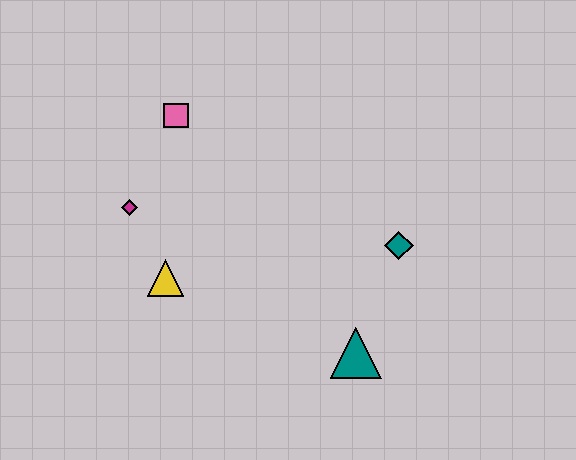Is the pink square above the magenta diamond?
Yes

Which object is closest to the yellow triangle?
The magenta diamond is closest to the yellow triangle.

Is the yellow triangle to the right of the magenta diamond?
Yes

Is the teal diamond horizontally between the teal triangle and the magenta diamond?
No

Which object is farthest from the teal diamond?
The magenta diamond is farthest from the teal diamond.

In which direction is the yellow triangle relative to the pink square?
The yellow triangle is below the pink square.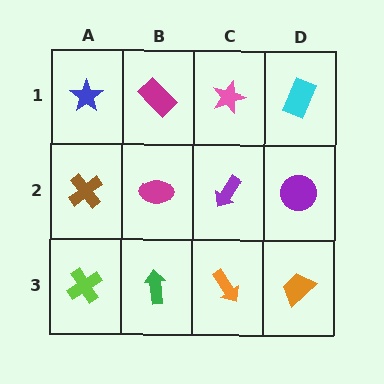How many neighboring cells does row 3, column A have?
2.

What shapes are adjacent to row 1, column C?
A purple arrow (row 2, column C), a magenta rectangle (row 1, column B), a cyan rectangle (row 1, column D).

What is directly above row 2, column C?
A pink star.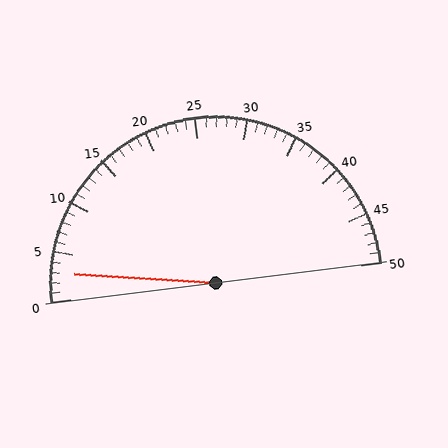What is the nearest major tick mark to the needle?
The nearest major tick mark is 5.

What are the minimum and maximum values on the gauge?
The gauge ranges from 0 to 50.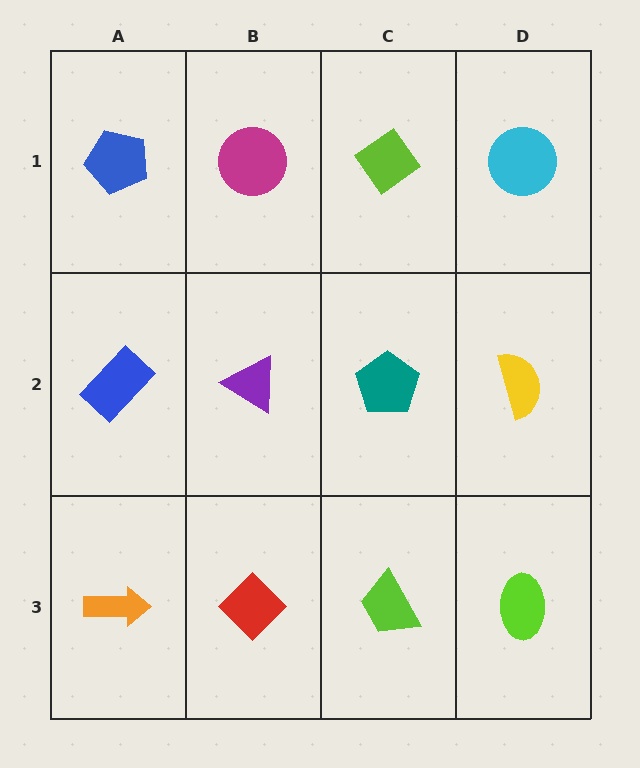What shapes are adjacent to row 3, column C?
A teal pentagon (row 2, column C), a red diamond (row 3, column B), a lime ellipse (row 3, column D).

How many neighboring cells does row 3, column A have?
2.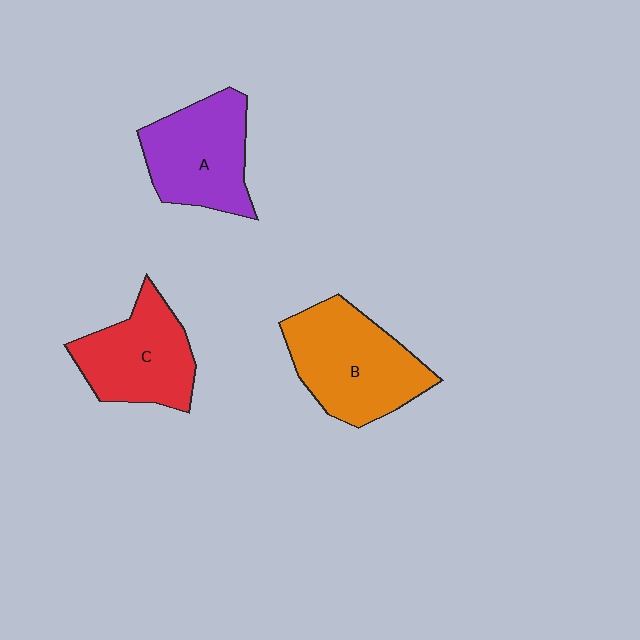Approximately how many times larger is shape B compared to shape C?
Approximately 1.2 times.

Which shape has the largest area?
Shape B (orange).